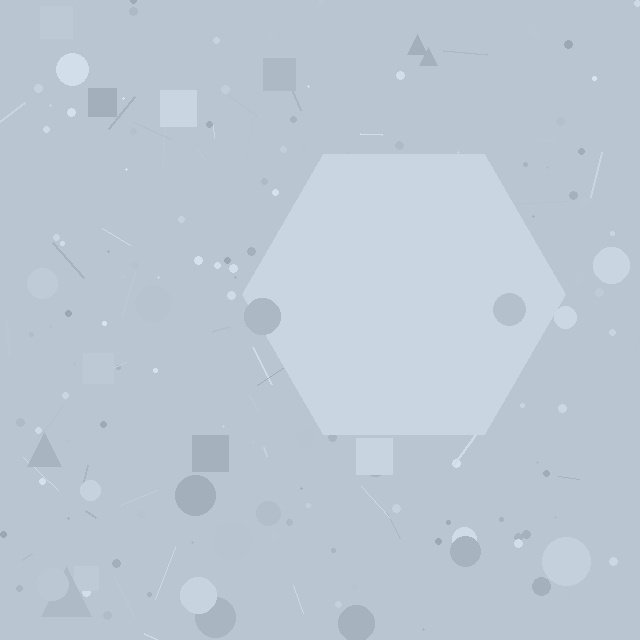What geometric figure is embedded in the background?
A hexagon is embedded in the background.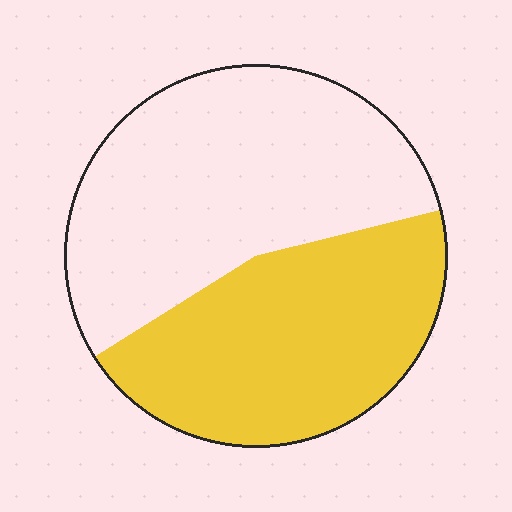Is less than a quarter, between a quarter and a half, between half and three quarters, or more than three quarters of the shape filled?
Between a quarter and a half.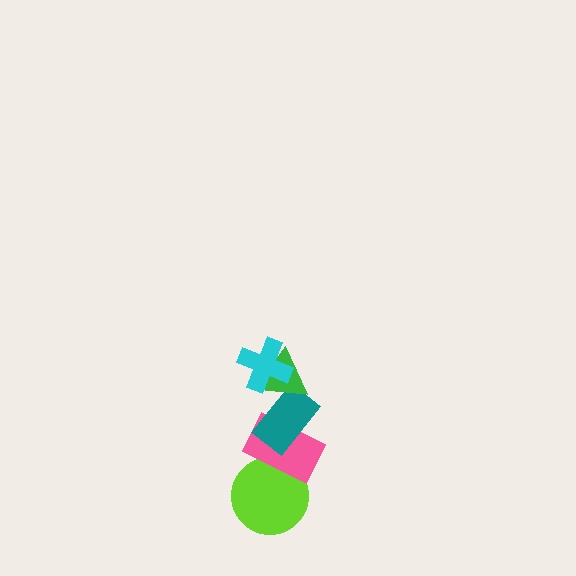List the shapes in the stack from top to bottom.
From top to bottom: the cyan cross, the green triangle, the teal rectangle, the pink rectangle, the lime circle.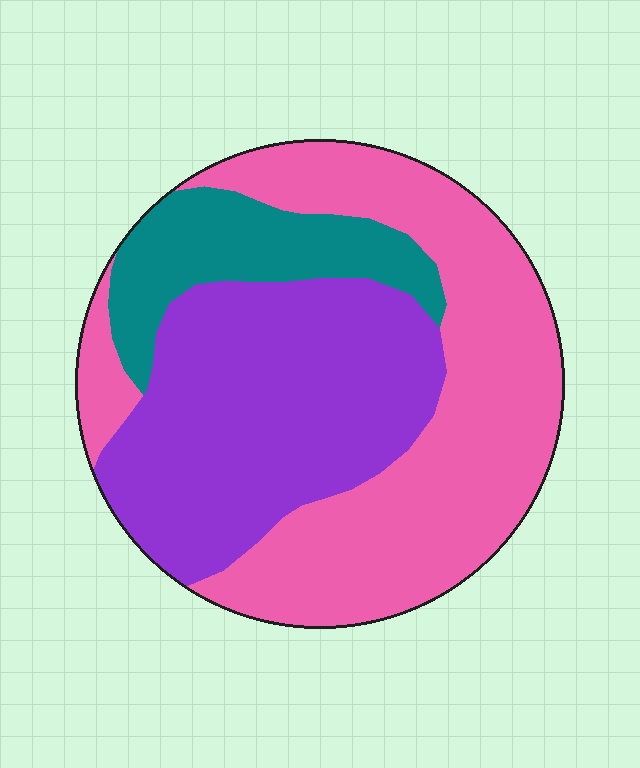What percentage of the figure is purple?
Purple covers 38% of the figure.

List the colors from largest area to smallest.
From largest to smallest: pink, purple, teal.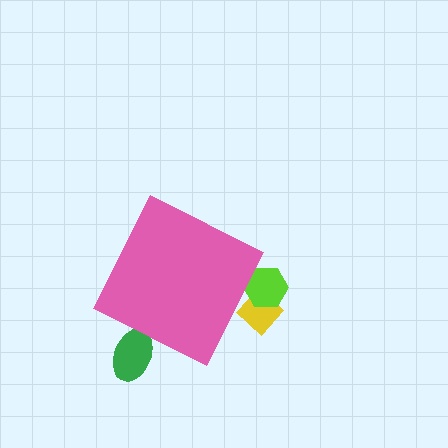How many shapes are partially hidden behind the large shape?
3 shapes are partially hidden.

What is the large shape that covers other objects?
A pink diamond.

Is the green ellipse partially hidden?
Yes, the green ellipse is partially hidden behind the pink diamond.